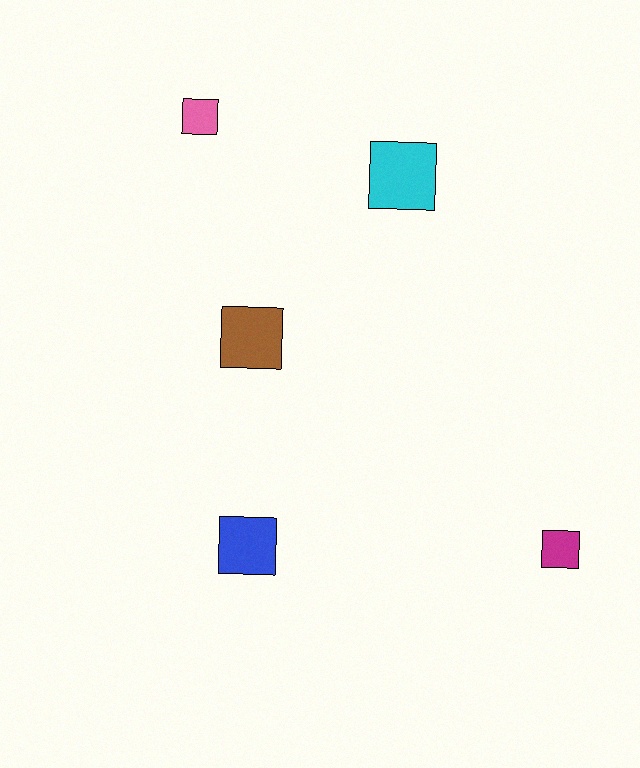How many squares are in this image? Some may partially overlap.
There are 5 squares.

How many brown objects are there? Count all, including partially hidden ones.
There is 1 brown object.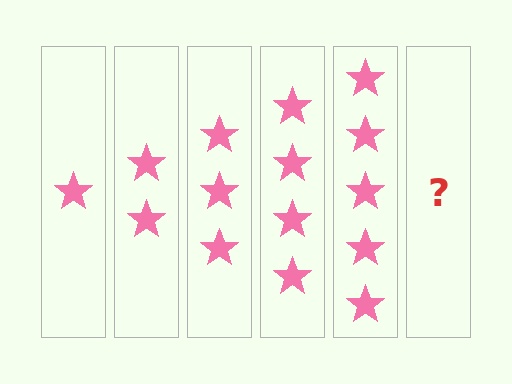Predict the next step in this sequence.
The next step is 6 stars.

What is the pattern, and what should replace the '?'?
The pattern is that each step adds one more star. The '?' should be 6 stars.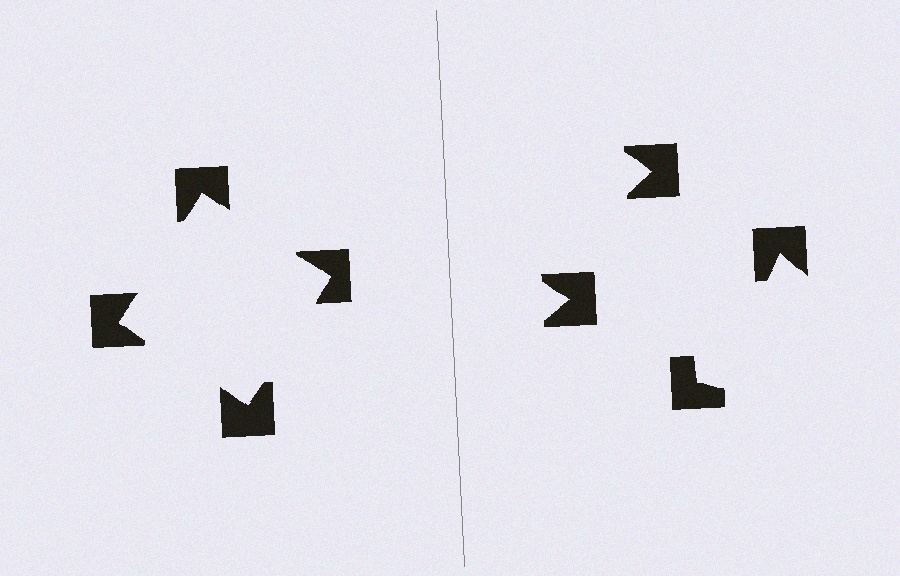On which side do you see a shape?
An illusory square appears on the left side. On the right side the wedge cuts are rotated, so no coherent shape forms.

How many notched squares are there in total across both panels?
8 — 4 on each side.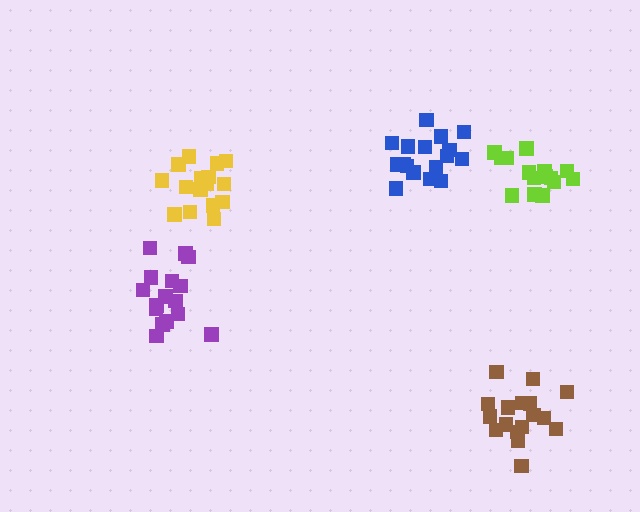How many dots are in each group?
Group 1: 15 dots, Group 2: 17 dots, Group 3: 16 dots, Group 4: 18 dots, Group 5: 17 dots (83 total).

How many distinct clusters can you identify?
There are 5 distinct clusters.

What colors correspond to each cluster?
The clusters are colored: lime, brown, purple, yellow, blue.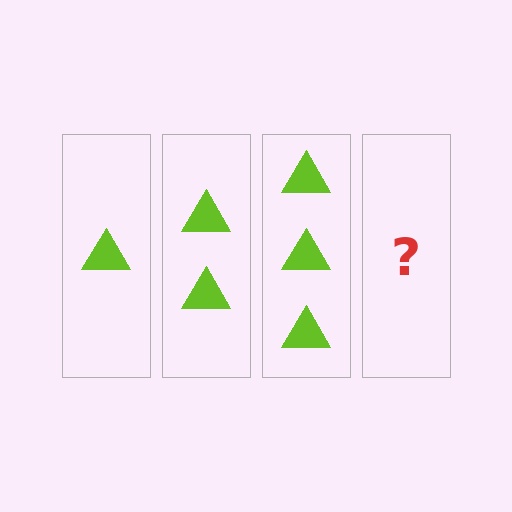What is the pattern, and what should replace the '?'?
The pattern is that each step adds one more triangle. The '?' should be 4 triangles.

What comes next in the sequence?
The next element should be 4 triangles.